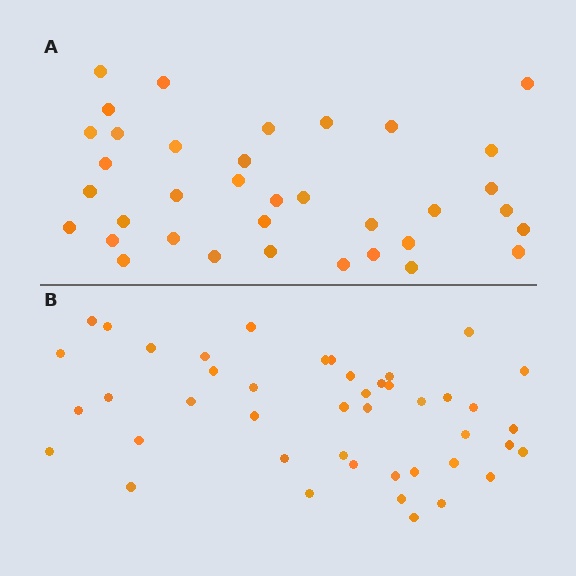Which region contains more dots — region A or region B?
Region B (the bottom region) has more dots.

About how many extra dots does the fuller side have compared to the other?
Region B has roughly 8 or so more dots than region A.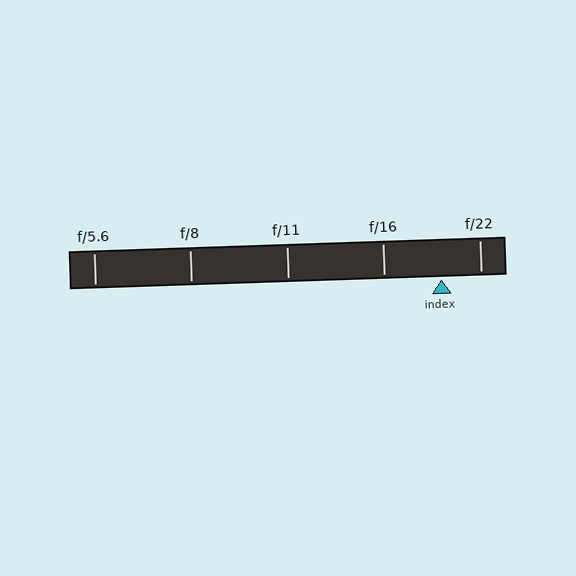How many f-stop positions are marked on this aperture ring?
There are 5 f-stop positions marked.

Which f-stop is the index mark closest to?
The index mark is closest to f/22.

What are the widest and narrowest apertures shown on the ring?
The widest aperture shown is f/5.6 and the narrowest is f/22.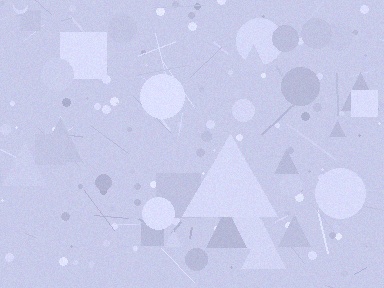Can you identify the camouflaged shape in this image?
The camouflaged shape is a triangle.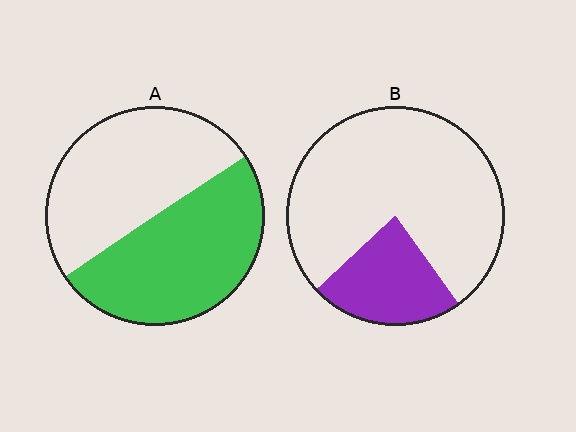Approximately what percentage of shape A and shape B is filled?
A is approximately 50% and B is approximately 25%.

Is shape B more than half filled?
No.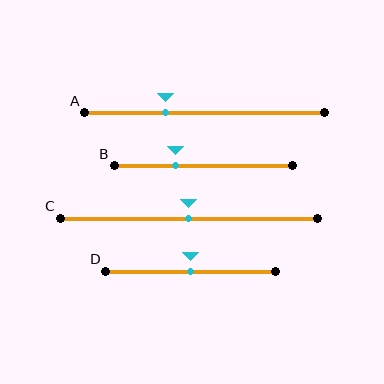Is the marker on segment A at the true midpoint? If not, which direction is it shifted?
No, the marker on segment A is shifted to the left by about 16% of the segment length.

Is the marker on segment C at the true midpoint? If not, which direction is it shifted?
Yes, the marker on segment C is at the true midpoint.